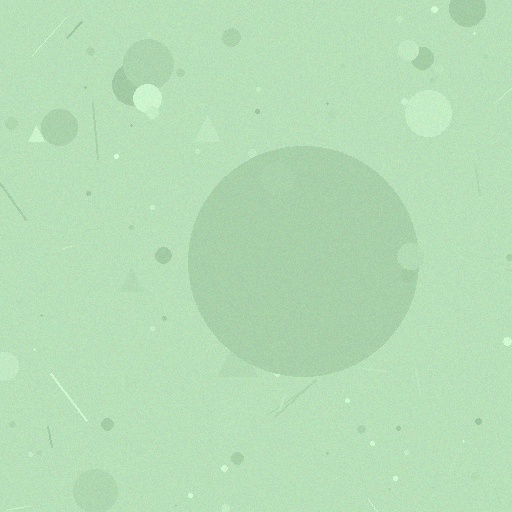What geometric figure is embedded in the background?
A circle is embedded in the background.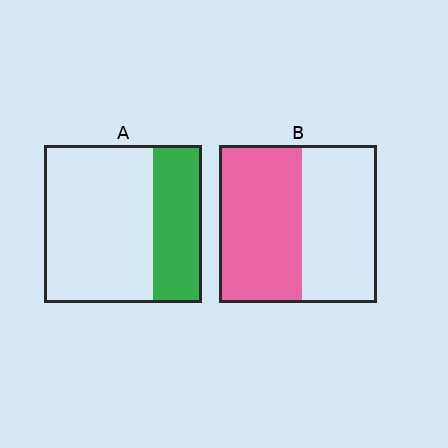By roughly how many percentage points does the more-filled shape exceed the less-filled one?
By roughly 20 percentage points (B over A).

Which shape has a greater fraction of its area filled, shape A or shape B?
Shape B.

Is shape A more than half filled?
No.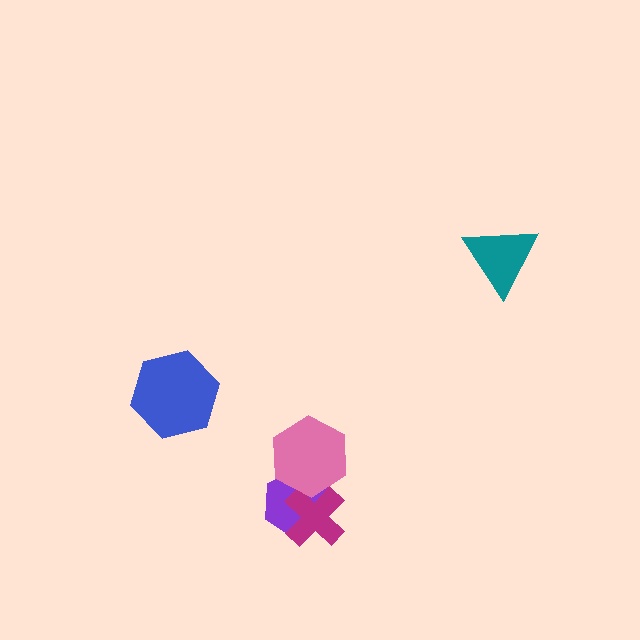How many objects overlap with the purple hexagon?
2 objects overlap with the purple hexagon.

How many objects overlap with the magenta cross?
2 objects overlap with the magenta cross.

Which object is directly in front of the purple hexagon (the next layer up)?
The magenta cross is directly in front of the purple hexagon.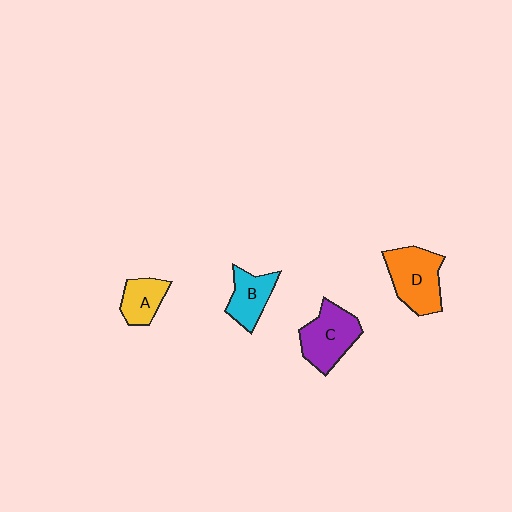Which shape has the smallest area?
Shape A (yellow).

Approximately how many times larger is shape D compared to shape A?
Approximately 1.7 times.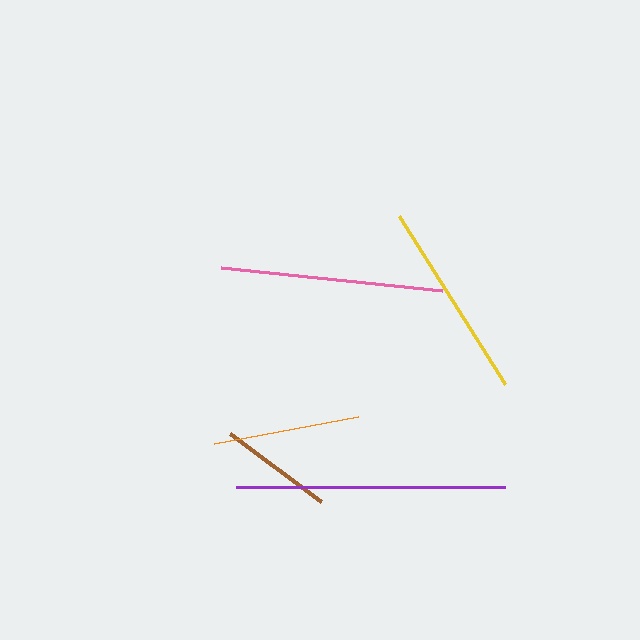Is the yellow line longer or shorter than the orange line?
The yellow line is longer than the orange line.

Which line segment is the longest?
The purple line is the longest at approximately 268 pixels.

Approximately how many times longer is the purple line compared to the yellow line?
The purple line is approximately 1.4 times the length of the yellow line.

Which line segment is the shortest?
The brown line is the shortest at approximately 114 pixels.